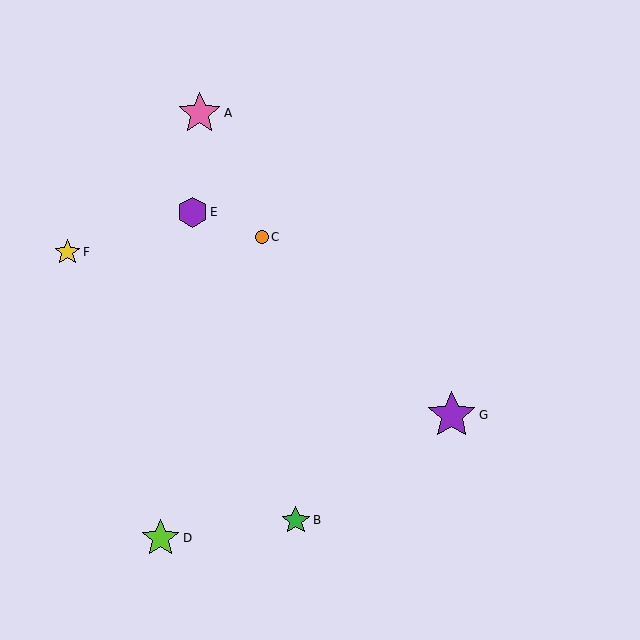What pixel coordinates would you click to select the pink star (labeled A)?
Click at (200, 113) to select the pink star A.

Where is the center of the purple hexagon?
The center of the purple hexagon is at (193, 212).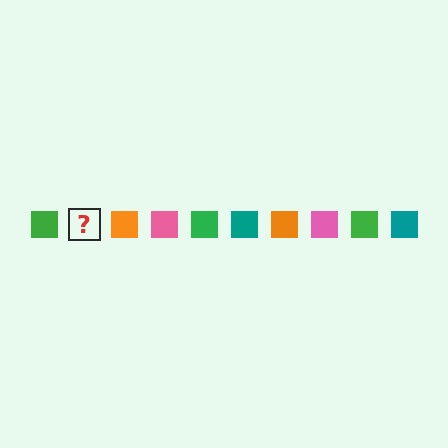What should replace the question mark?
The question mark should be replaced with a teal square.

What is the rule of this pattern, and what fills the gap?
The rule is that the pattern cycles through green, teal, orange, pink squares. The gap should be filled with a teal square.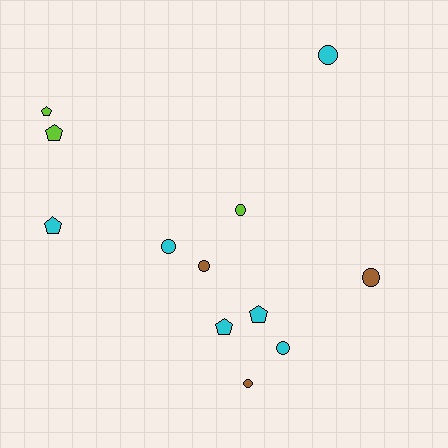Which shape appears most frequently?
Circle, with 7 objects.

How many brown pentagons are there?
There are no brown pentagons.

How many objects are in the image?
There are 12 objects.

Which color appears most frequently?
Cyan, with 6 objects.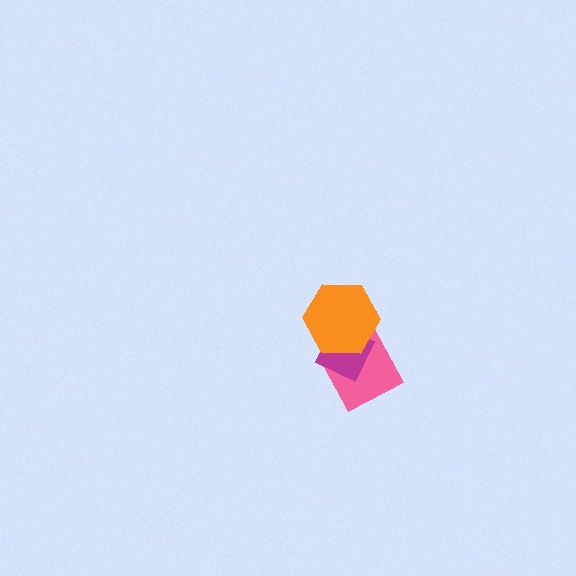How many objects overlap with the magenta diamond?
2 objects overlap with the magenta diamond.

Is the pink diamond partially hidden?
Yes, it is partially covered by another shape.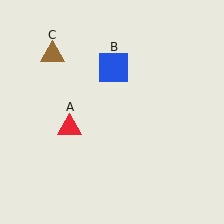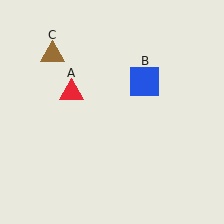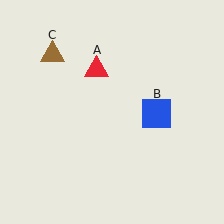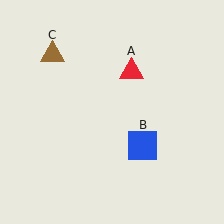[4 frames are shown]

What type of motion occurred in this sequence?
The red triangle (object A), blue square (object B) rotated clockwise around the center of the scene.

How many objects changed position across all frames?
2 objects changed position: red triangle (object A), blue square (object B).